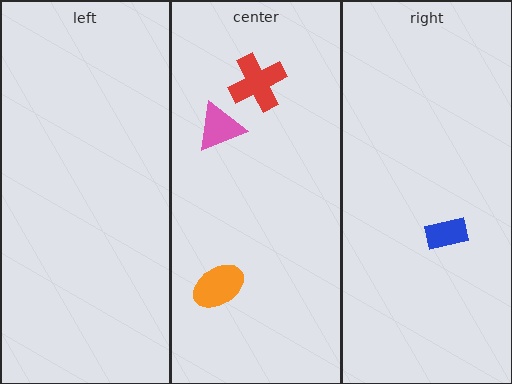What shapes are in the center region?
The pink triangle, the orange ellipse, the red cross.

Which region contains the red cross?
The center region.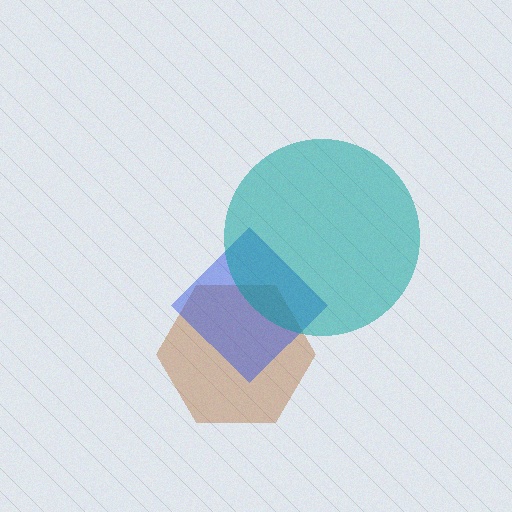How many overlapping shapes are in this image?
There are 3 overlapping shapes in the image.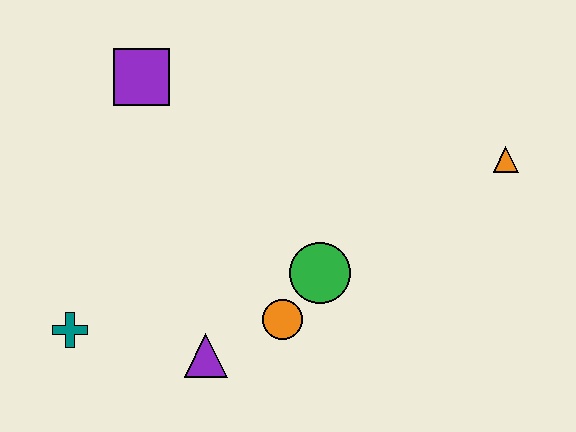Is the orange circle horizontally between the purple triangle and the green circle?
Yes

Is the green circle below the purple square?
Yes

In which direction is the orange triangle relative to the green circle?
The orange triangle is to the right of the green circle.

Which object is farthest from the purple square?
The orange triangle is farthest from the purple square.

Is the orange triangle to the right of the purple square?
Yes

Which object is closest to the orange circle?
The green circle is closest to the orange circle.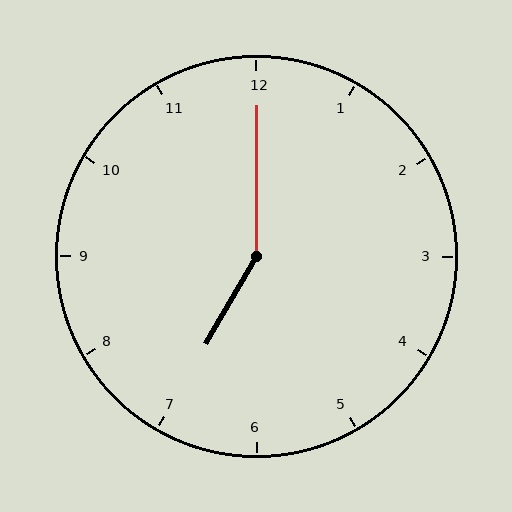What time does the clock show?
7:00.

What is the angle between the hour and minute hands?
Approximately 150 degrees.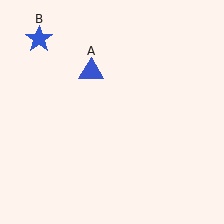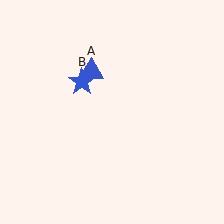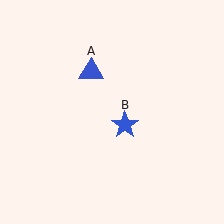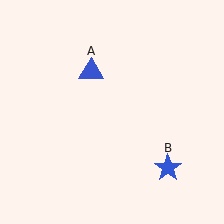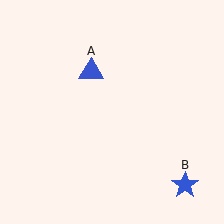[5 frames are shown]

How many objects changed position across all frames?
1 object changed position: blue star (object B).